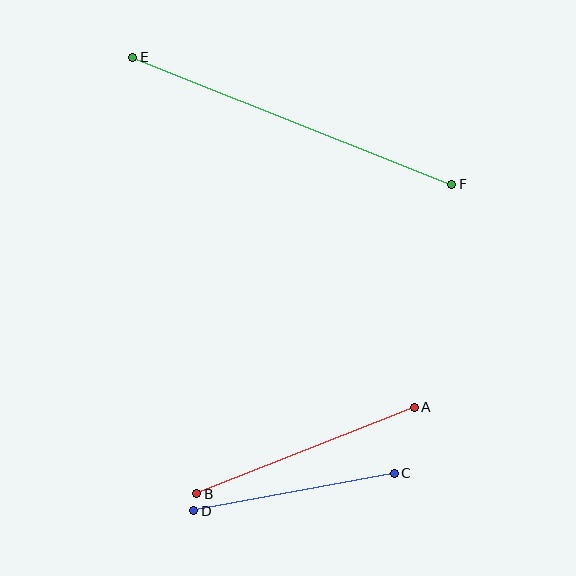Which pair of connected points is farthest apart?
Points E and F are farthest apart.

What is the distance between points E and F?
The distance is approximately 344 pixels.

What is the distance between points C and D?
The distance is approximately 204 pixels.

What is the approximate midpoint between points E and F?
The midpoint is at approximately (292, 121) pixels.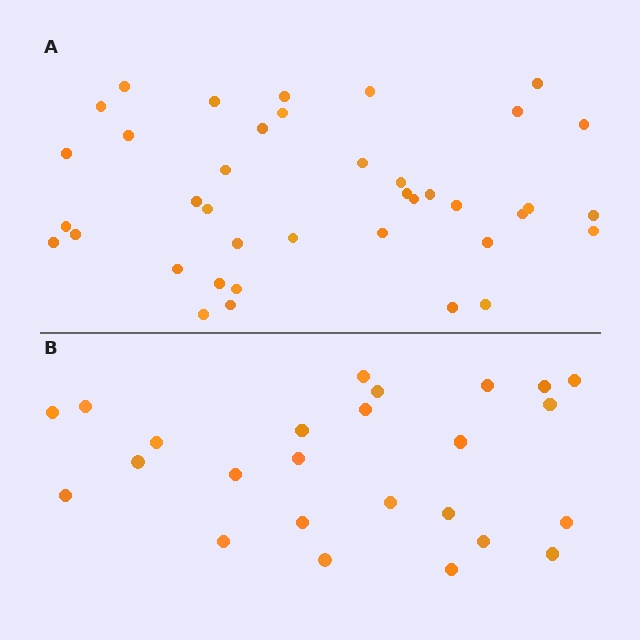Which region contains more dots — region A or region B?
Region A (the top region) has more dots.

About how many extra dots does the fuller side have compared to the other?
Region A has approximately 15 more dots than region B.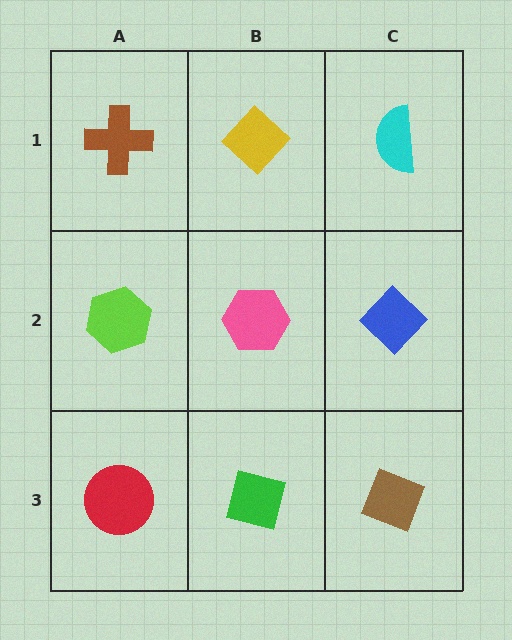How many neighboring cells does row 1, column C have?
2.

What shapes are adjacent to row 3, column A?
A lime hexagon (row 2, column A), a green diamond (row 3, column B).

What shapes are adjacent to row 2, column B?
A yellow diamond (row 1, column B), a green diamond (row 3, column B), a lime hexagon (row 2, column A), a blue diamond (row 2, column C).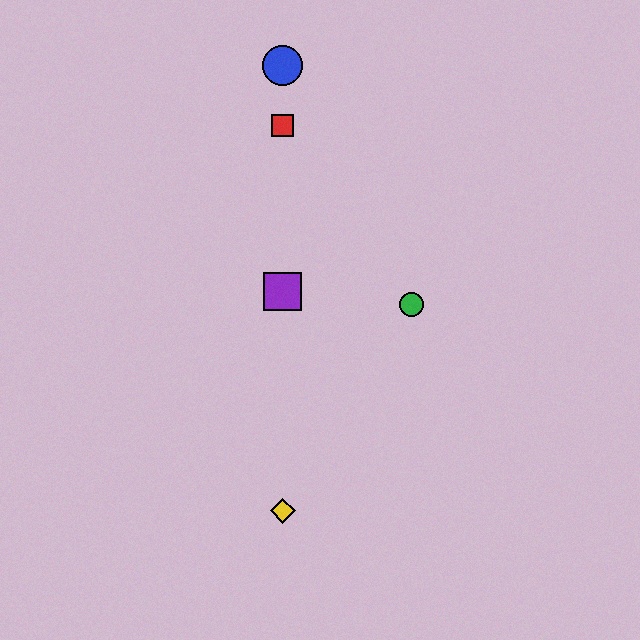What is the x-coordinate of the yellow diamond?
The yellow diamond is at x≈283.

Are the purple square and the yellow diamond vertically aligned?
Yes, both are at x≈283.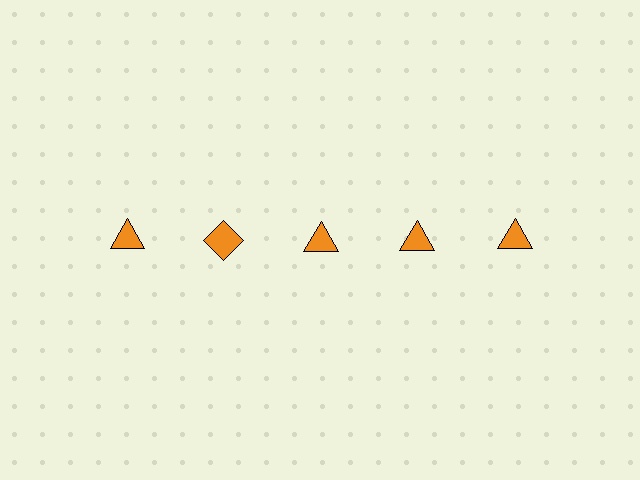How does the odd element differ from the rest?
It has a different shape: diamond instead of triangle.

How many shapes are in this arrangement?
There are 5 shapes arranged in a grid pattern.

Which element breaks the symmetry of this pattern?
The orange diamond in the top row, second from left column breaks the symmetry. All other shapes are orange triangles.